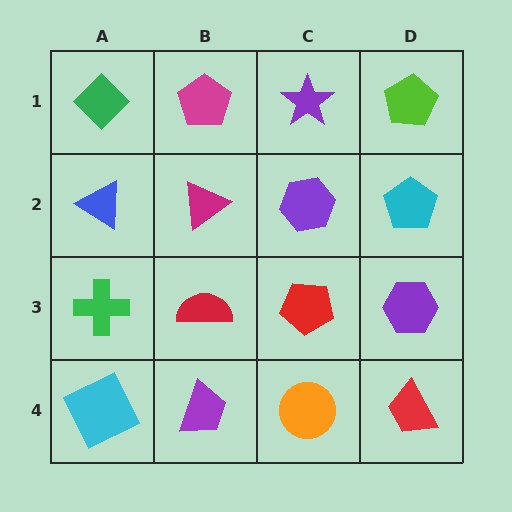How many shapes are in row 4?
4 shapes.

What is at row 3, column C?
A red pentagon.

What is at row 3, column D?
A purple hexagon.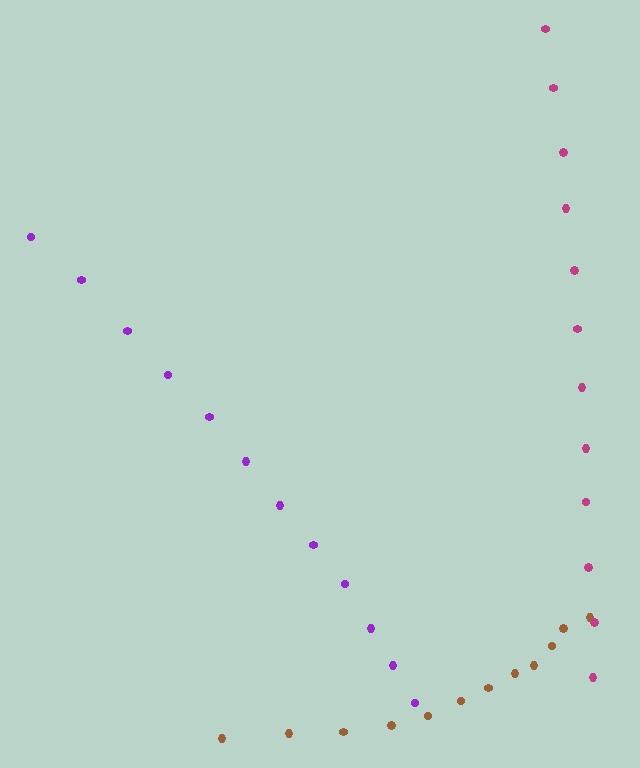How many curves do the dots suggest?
There are 3 distinct paths.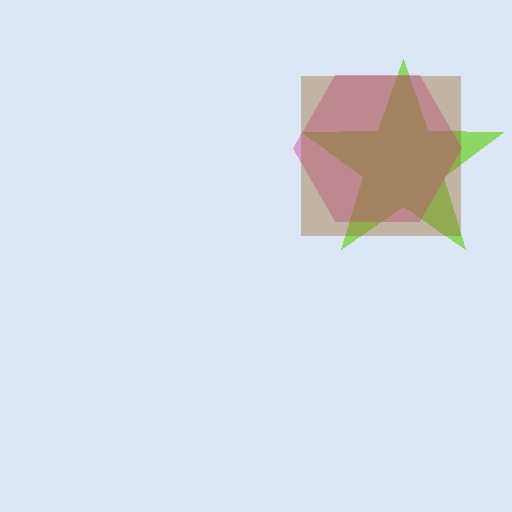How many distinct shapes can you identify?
There are 3 distinct shapes: a lime star, a magenta hexagon, a brown square.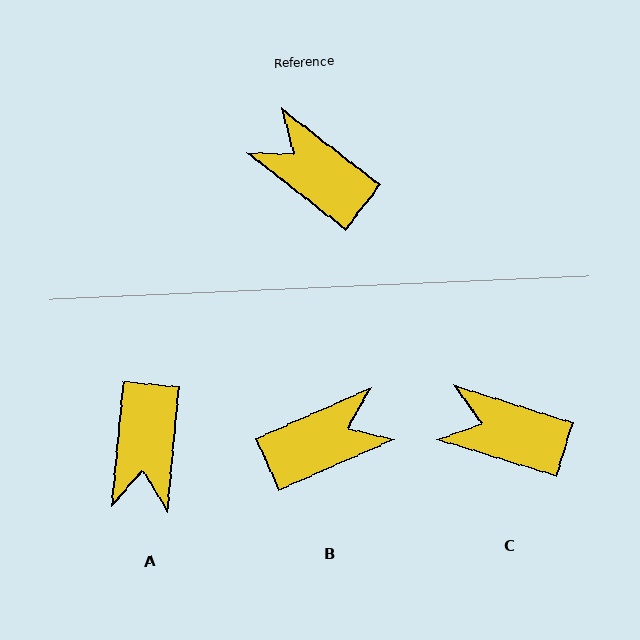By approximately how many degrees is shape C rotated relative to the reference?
Approximately 21 degrees counter-clockwise.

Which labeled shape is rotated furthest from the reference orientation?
A, about 122 degrees away.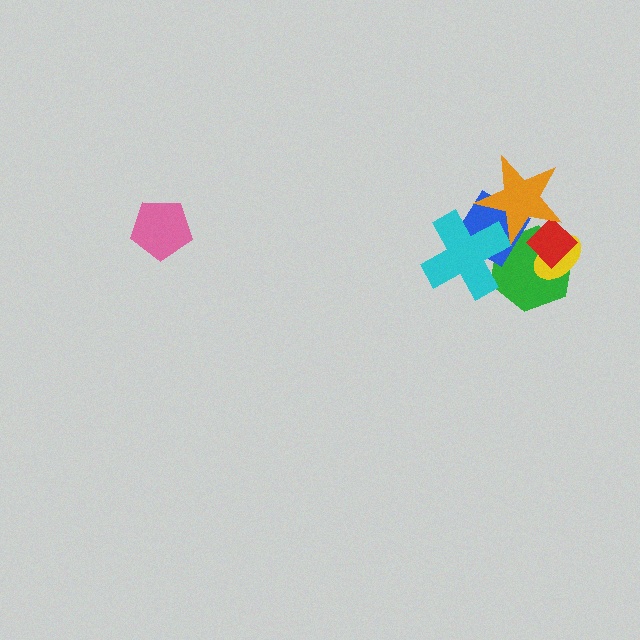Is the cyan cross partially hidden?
Yes, it is partially covered by another shape.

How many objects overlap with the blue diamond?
3 objects overlap with the blue diamond.